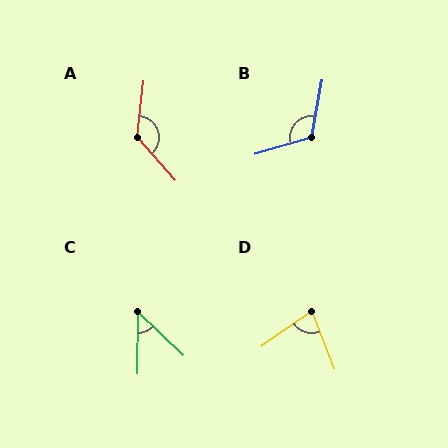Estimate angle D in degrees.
Approximately 77 degrees.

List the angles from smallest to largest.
C (47°), D (77°), B (117°), A (132°).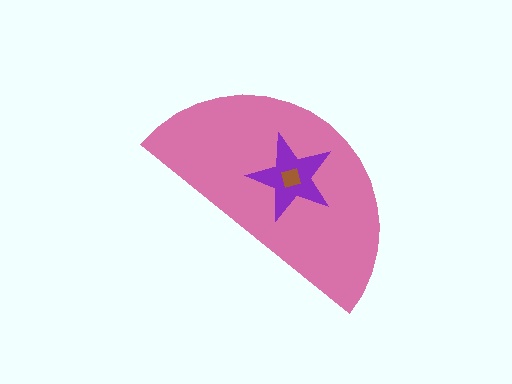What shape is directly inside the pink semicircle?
The purple star.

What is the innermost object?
The brown square.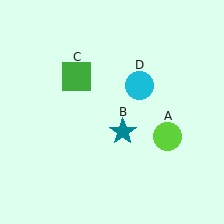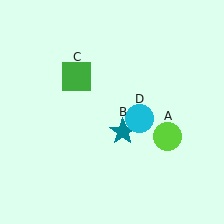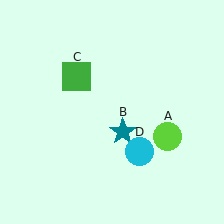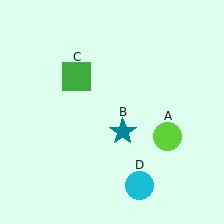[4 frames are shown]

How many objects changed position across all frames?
1 object changed position: cyan circle (object D).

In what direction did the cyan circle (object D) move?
The cyan circle (object D) moved down.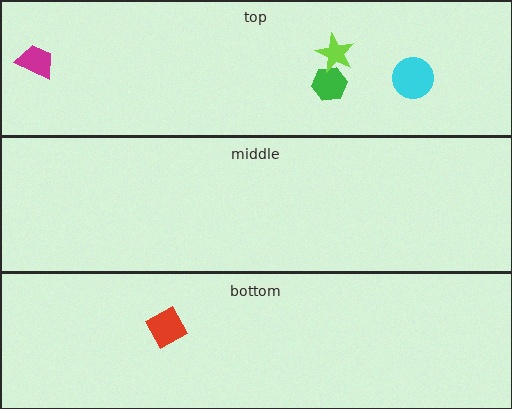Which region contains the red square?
The bottom region.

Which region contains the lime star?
The top region.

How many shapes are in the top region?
4.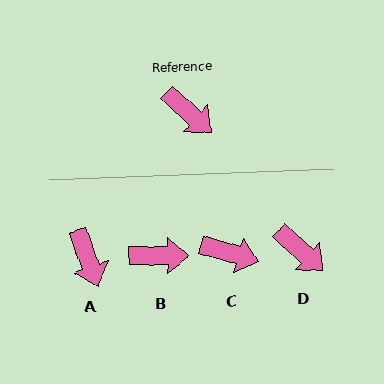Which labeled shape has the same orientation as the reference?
D.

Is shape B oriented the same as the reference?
No, it is off by about 43 degrees.